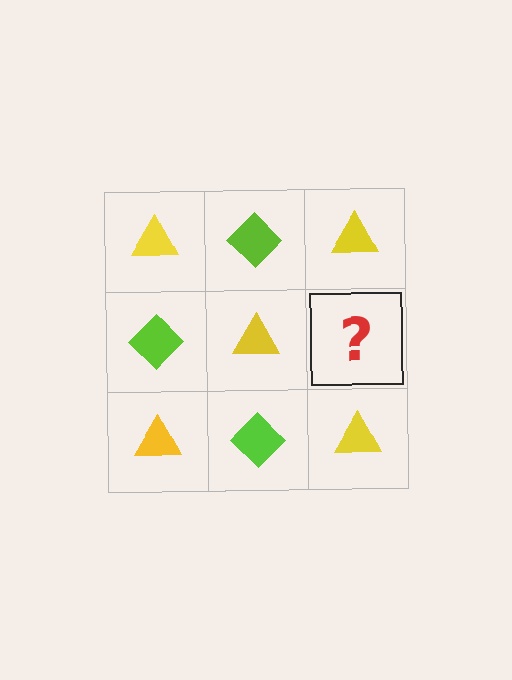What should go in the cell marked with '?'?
The missing cell should contain a lime diamond.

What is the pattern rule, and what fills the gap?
The rule is that it alternates yellow triangle and lime diamond in a checkerboard pattern. The gap should be filled with a lime diamond.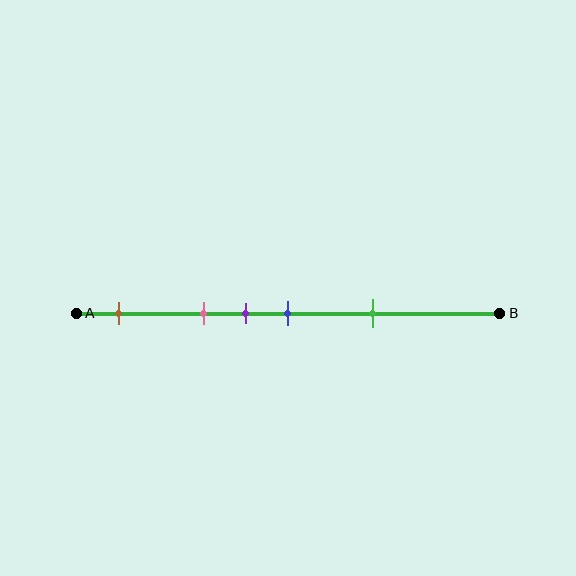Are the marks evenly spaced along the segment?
No, the marks are not evenly spaced.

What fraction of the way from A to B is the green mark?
The green mark is approximately 70% (0.7) of the way from A to B.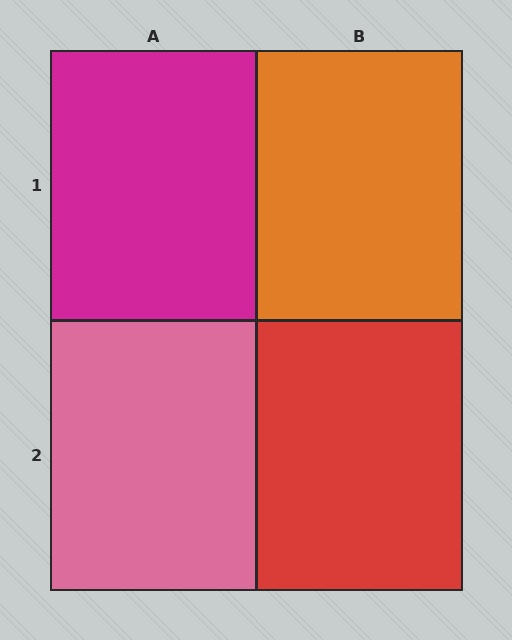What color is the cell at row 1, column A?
Magenta.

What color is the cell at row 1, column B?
Orange.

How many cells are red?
1 cell is red.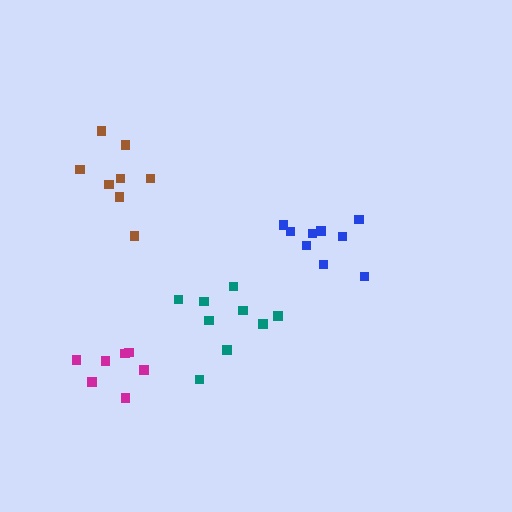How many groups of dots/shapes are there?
There are 4 groups.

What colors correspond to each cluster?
The clusters are colored: blue, teal, magenta, brown.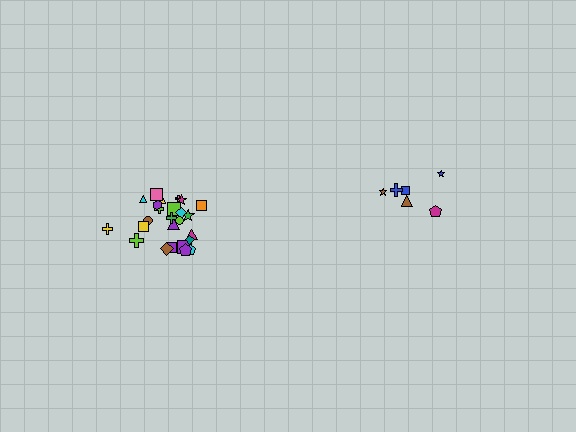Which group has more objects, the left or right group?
The left group.